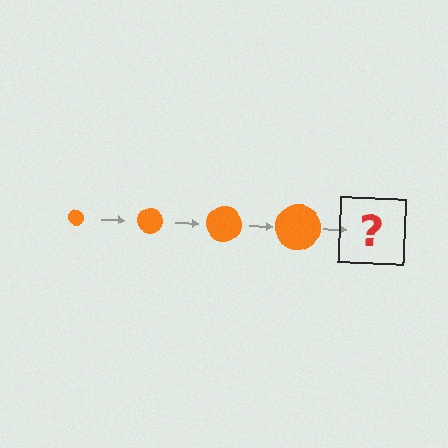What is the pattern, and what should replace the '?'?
The pattern is that the circle gets progressively larger each step. The '?' should be an orange circle, larger than the previous one.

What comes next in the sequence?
The next element should be an orange circle, larger than the previous one.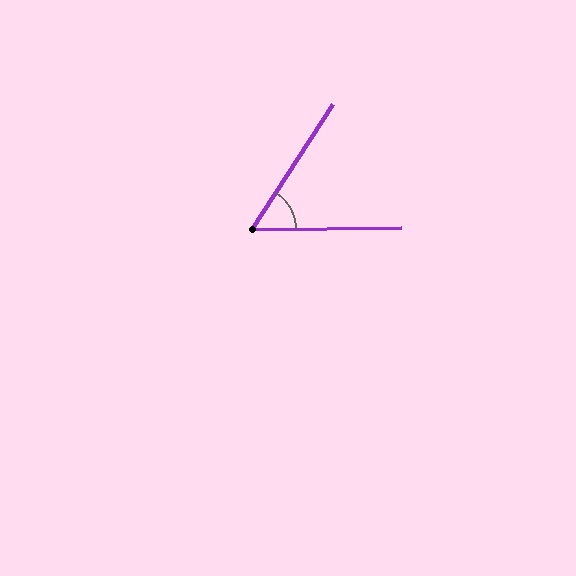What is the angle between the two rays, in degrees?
Approximately 56 degrees.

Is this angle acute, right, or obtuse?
It is acute.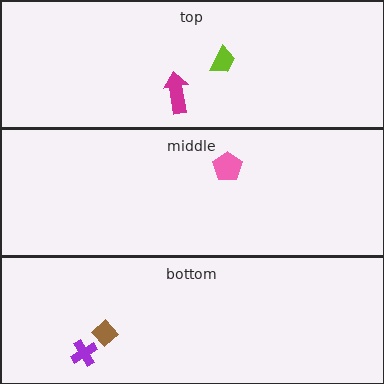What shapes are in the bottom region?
The brown diamond, the purple cross.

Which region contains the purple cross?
The bottom region.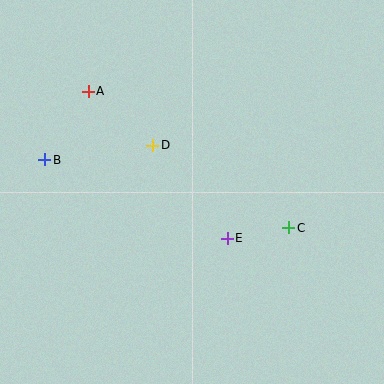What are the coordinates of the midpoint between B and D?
The midpoint between B and D is at (99, 153).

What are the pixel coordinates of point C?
Point C is at (289, 228).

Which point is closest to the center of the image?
Point E at (227, 238) is closest to the center.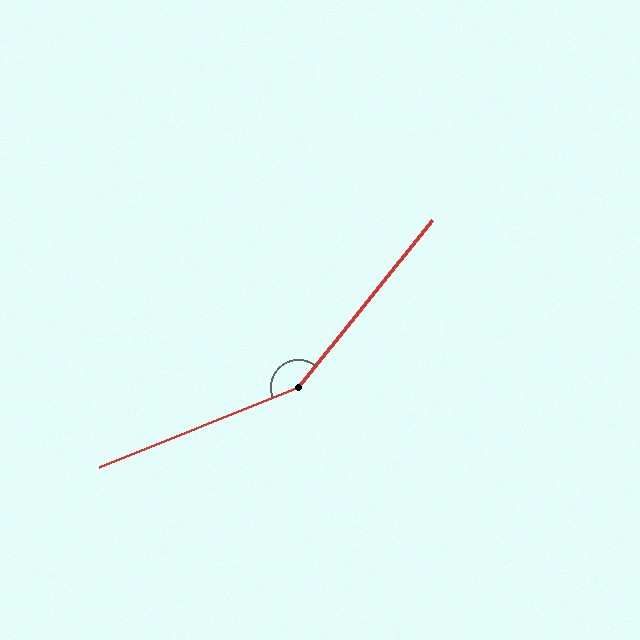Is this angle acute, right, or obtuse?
It is obtuse.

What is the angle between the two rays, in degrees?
Approximately 150 degrees.